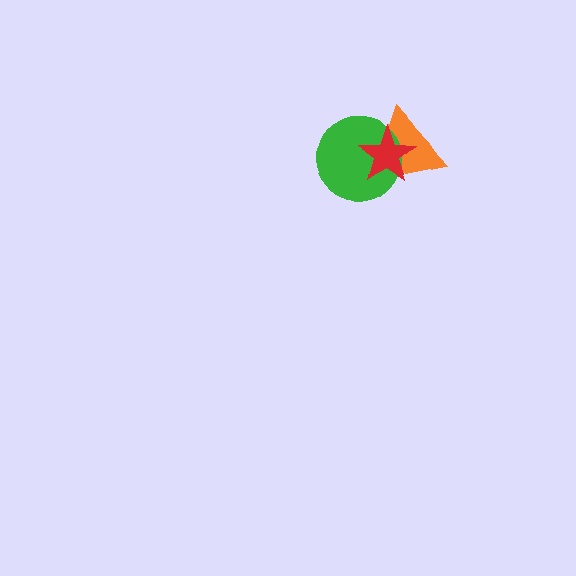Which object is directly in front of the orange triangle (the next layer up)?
The green circle is directly in front of the orange triangle.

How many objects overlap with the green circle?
2 objects overlap with the green circle.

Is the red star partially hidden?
No, no other shape covers it.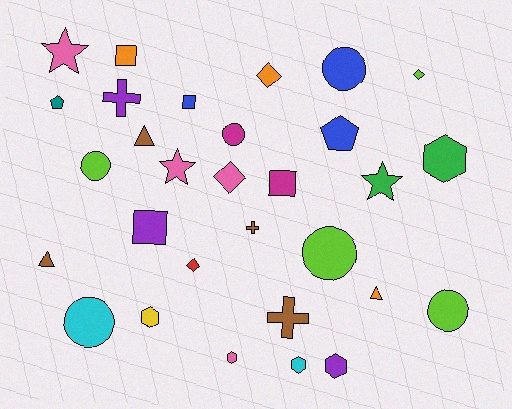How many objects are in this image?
There are 30 objects.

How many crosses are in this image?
There are 3 crosses.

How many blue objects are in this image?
There are 3 blue objects.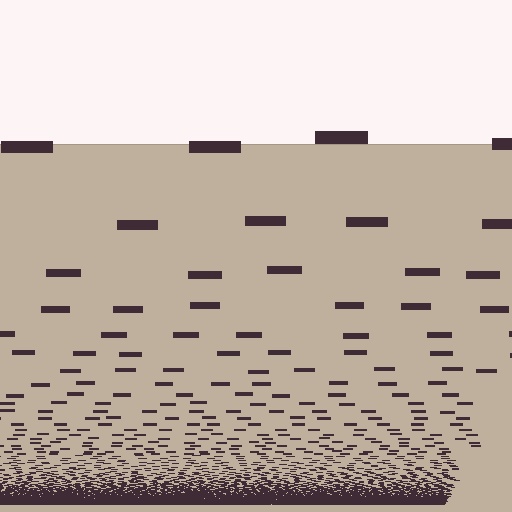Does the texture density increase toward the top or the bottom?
Density increases toward the bottom.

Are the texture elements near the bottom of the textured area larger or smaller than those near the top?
Smaller. The gradient is inverted — elements near the bottom are smaller and denser.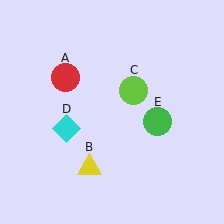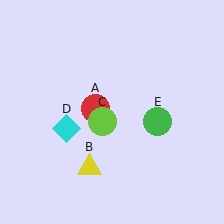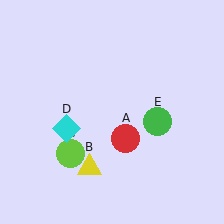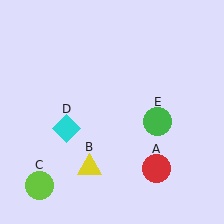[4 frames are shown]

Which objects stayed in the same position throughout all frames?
Yellow triangle (object B) and cyan diamond (object D) and green circle (object E) remained stationary.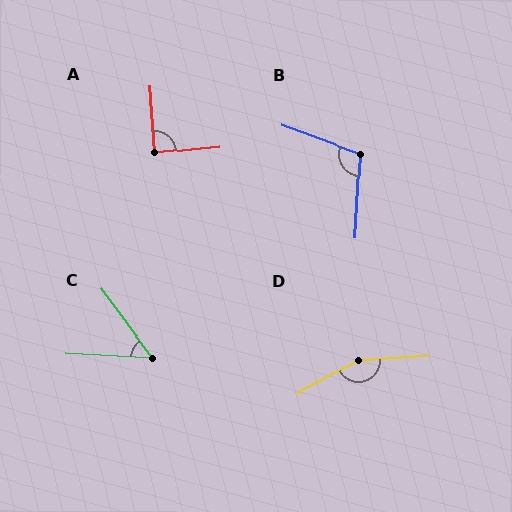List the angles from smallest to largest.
C (50°), A (88°), B (107°), D (154°).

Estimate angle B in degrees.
Approximately 107 degrees.